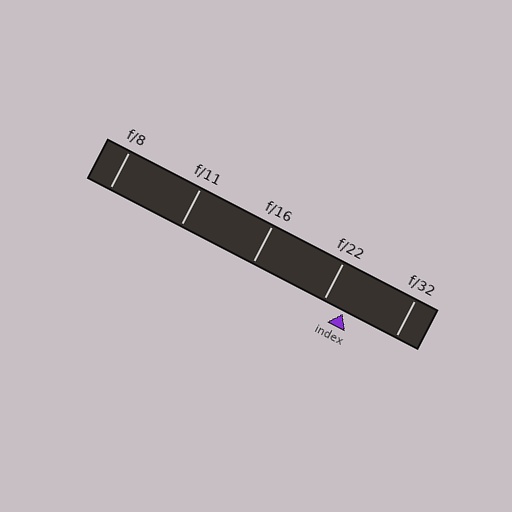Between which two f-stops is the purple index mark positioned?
The index mark is between f/22 and f/32.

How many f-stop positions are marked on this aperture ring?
There are 5 f-stop positions marked.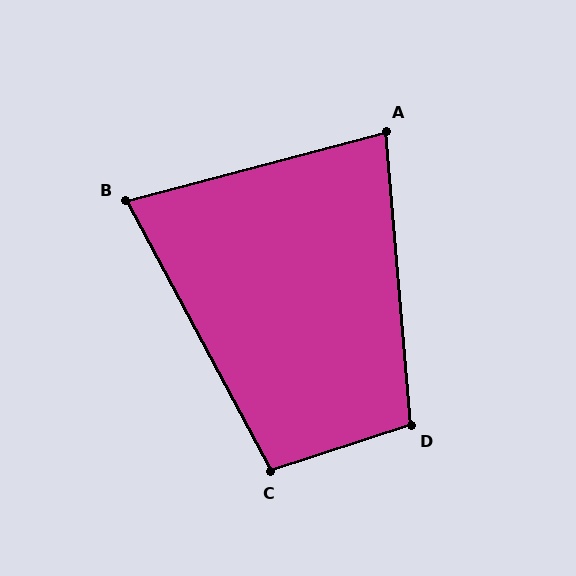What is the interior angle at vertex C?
Approximately 100 degrees (obtuse).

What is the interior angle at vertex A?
Approximately 80 degrees (acute).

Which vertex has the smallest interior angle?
B, at approximately 77 degrees.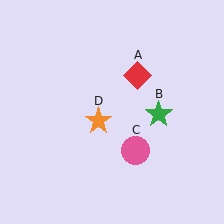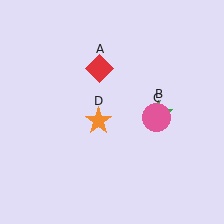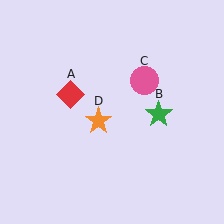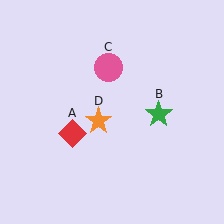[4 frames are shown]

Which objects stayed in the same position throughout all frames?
Green star (object B) and orange star (object D) remained stationary.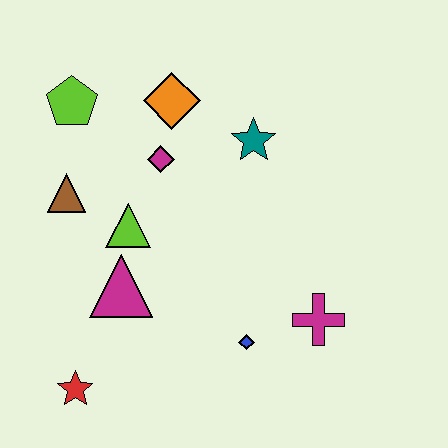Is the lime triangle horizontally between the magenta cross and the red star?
Yes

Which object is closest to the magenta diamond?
The orange diamond is closest to the magenta diamond.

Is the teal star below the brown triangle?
No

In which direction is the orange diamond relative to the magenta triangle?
The orange diamond is above the magenta triangle.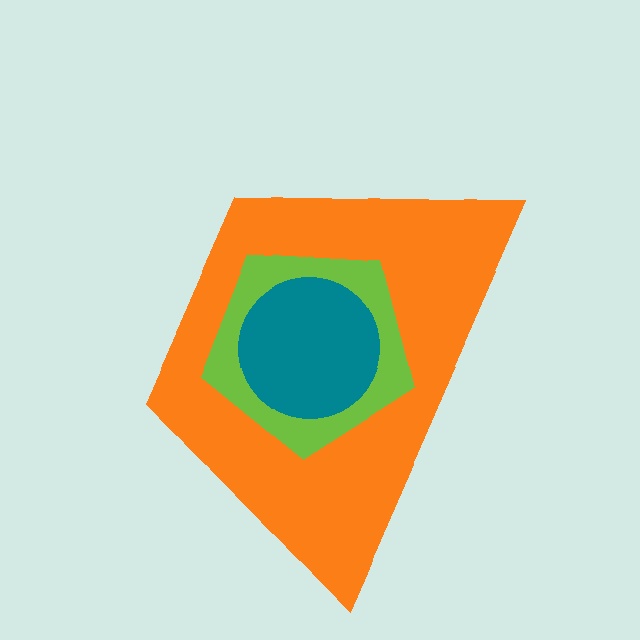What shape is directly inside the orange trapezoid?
The lime pentagon.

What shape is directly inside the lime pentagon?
The teal circle.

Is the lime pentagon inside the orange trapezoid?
Yes.